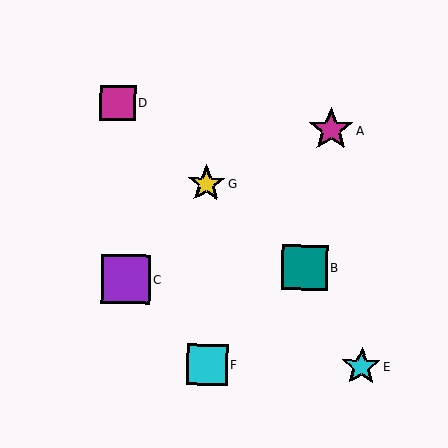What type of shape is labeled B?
Shape B is a teal square.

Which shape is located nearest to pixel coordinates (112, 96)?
The magenta square (labeled D) at (118, 103) is nearest to that location.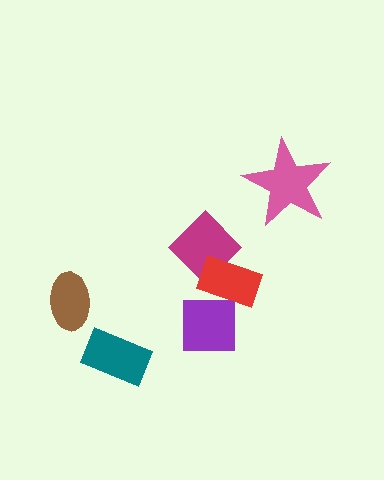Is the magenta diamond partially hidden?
Yes, it is partially covered by another shape.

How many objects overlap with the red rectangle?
2 objects overlap with the red rectangle.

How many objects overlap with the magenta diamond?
1 object overlaps with the magenta diamond.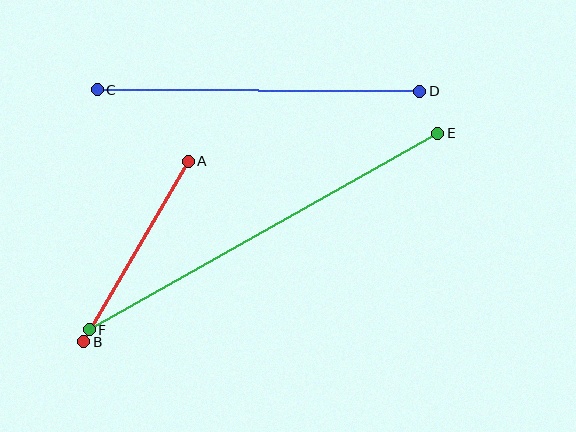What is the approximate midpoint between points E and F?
The midpoint is at approximately (263, 232) pixels.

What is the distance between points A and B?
The distance is approximately 209 pixels.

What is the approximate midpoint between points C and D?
The midpoint is at approximately (258, 90) pixels.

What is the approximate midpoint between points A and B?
The midpoint is at approximately (136, 251) pixels.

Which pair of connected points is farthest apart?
Points E and F are farthest apart.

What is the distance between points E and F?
The distance is approximately 401 pixels.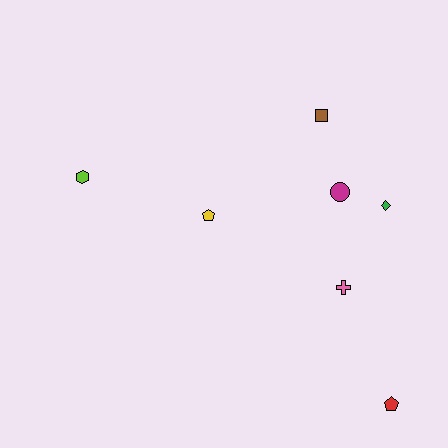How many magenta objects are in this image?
There is 1 magenta object.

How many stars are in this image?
There are no stars.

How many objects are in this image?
There are 7 objects.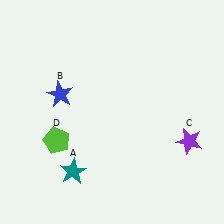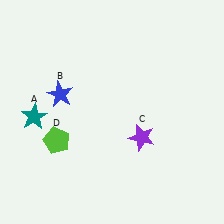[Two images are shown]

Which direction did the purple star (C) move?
The purple star (C) moved left.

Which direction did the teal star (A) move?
The teal star (A) moved up.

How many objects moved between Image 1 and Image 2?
2 objects moved between the two images.